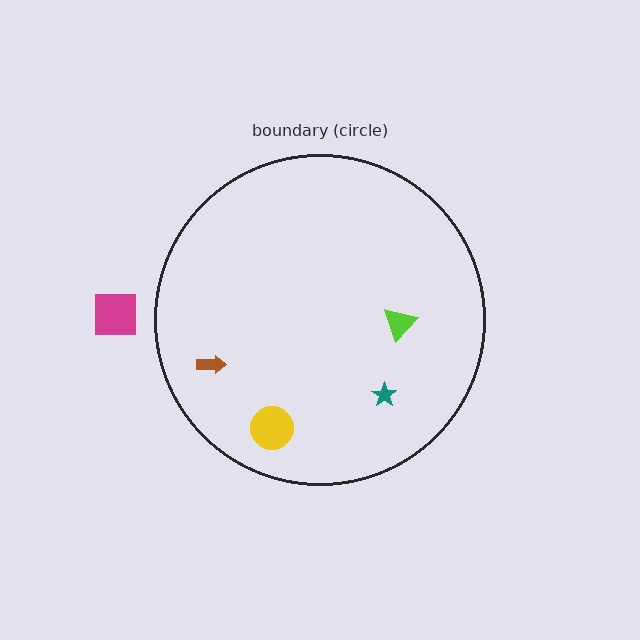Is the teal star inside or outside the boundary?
Inside.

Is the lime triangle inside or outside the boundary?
Inside.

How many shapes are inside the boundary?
4 inside, 1 outside.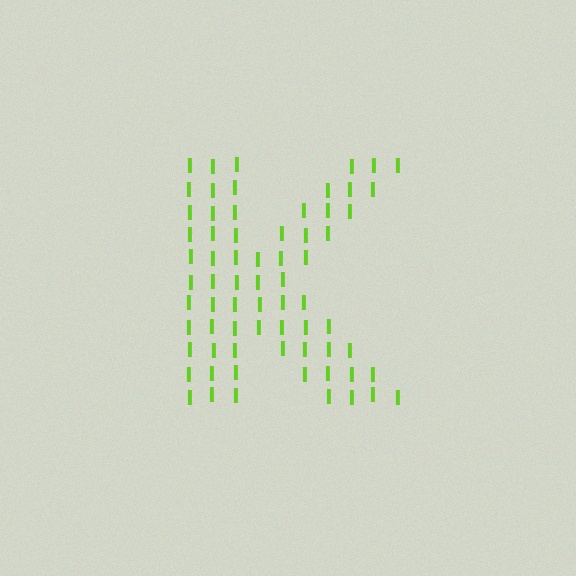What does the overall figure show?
The overall figure shows the letter K.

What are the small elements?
The small elements are letter I's.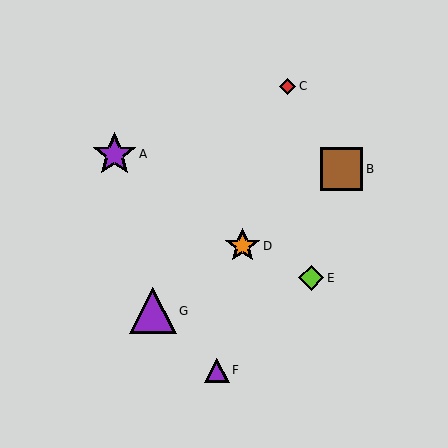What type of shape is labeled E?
Shape E is a lime diamond.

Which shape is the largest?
The purple triangle (labeled G) is the largest.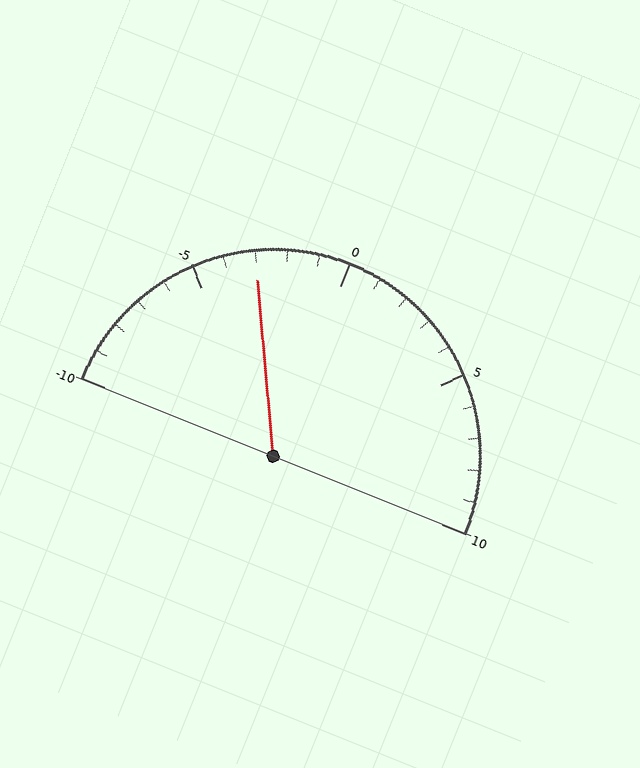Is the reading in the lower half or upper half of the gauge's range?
The reading is in the lower half of the range (-10 to 10).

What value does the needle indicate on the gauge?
The needle indicates approximately -3.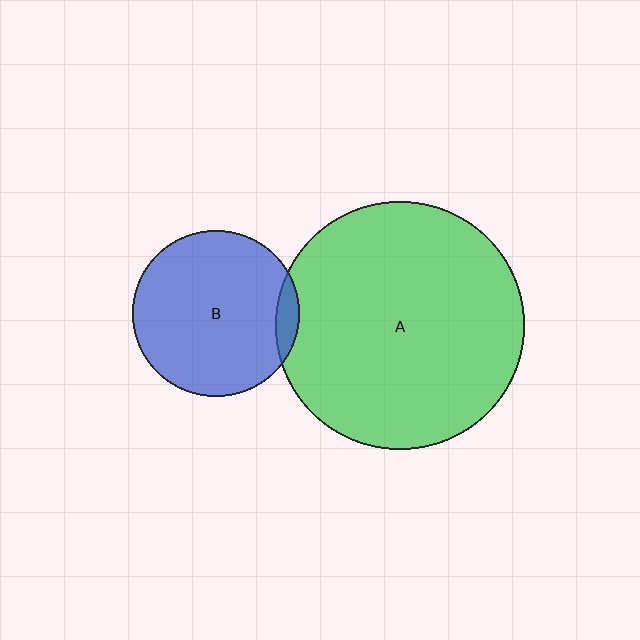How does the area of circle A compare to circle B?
Approximately 2.2 times.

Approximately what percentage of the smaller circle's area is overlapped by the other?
Approximately 5%.